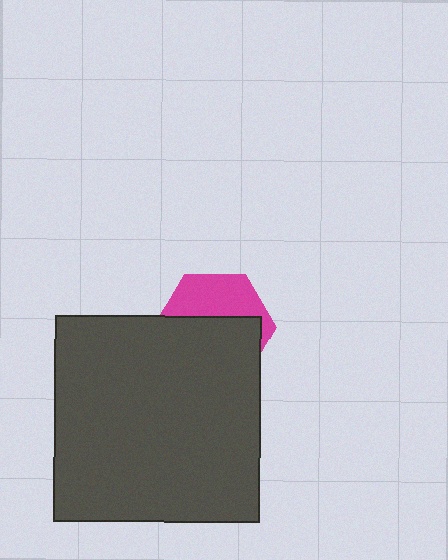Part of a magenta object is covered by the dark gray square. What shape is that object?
It is a hexagon.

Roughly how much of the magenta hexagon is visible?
A small part of it is visible (roughly 39%).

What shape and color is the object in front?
The object in front is a dark gray square.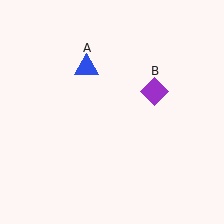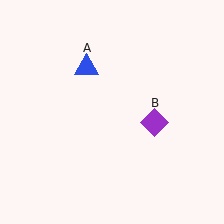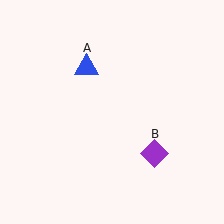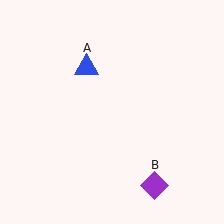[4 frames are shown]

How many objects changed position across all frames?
1 object changed position: purple diamond (object B).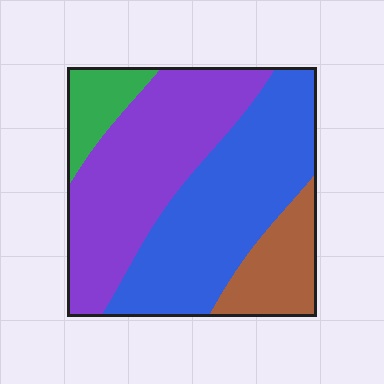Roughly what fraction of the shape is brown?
Brown takes up less than a sixth of the shape.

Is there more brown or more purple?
Purple.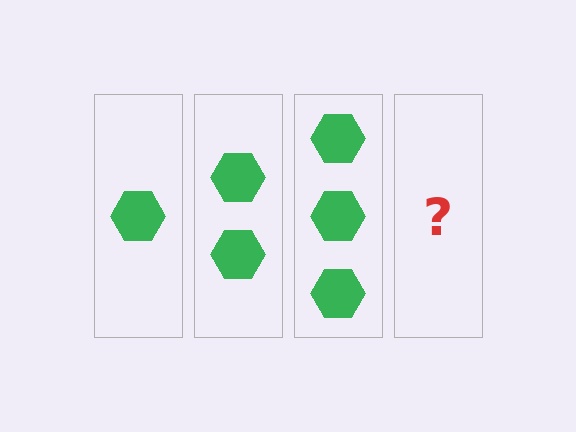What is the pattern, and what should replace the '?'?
The pattern is that each step adds one more hexagon. The '?' should be 4 hexagons.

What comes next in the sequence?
The next element should be 4 hexagons.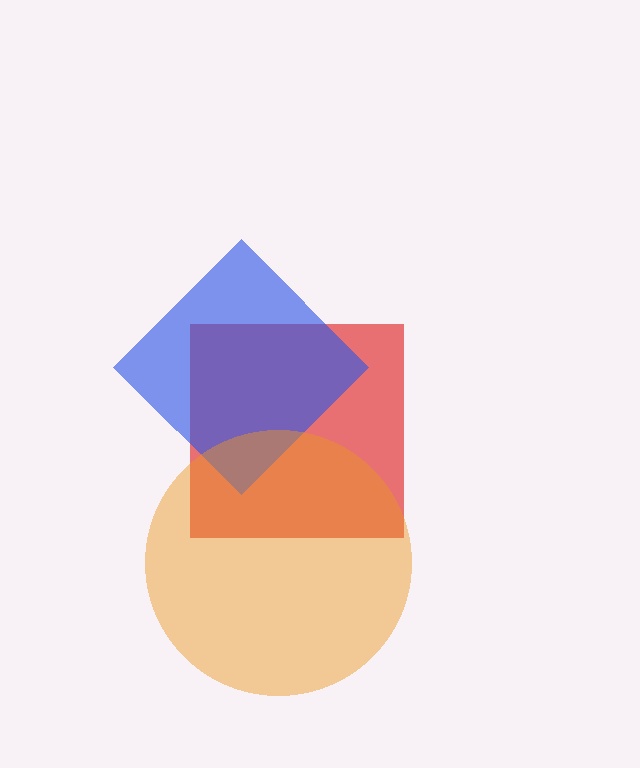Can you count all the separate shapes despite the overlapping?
Yes, there are 3 separate shapes.